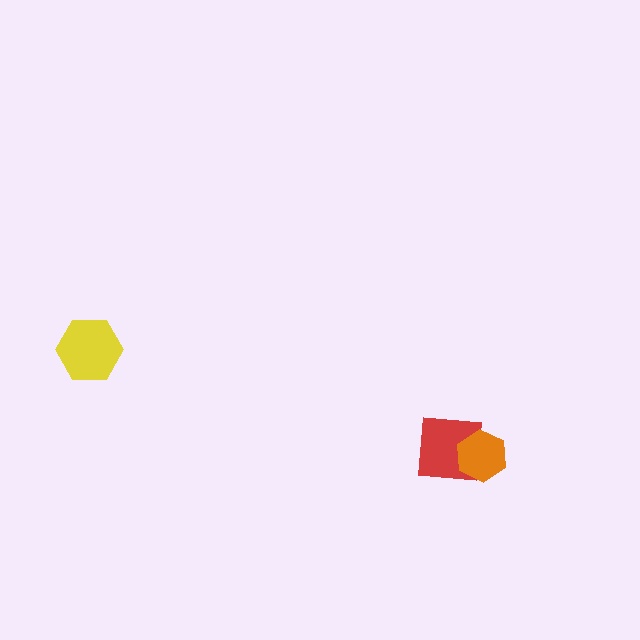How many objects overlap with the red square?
1 object overlaps with the red square.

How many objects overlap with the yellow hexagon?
0 objects overlap with the yellow hexagon.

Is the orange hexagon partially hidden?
No, no other shape covers it.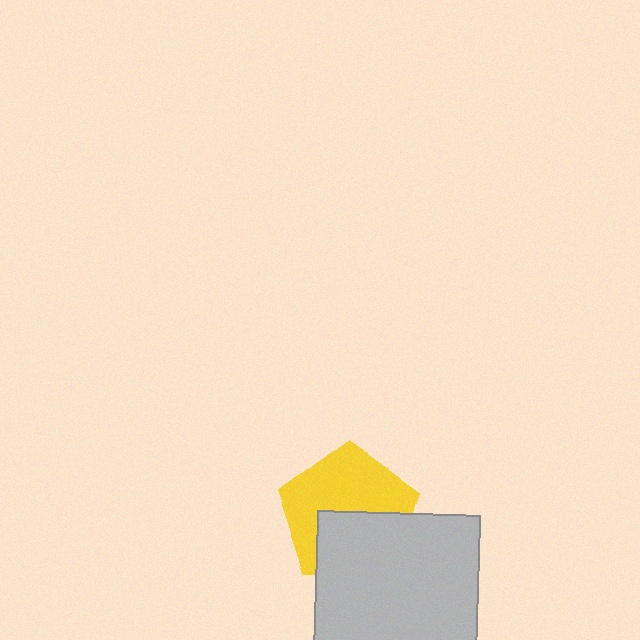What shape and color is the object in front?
The object in front is a light gray square.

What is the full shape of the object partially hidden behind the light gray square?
The partially hidden object is a yellow pentagon.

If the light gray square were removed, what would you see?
You would see the complete yellow pentagon.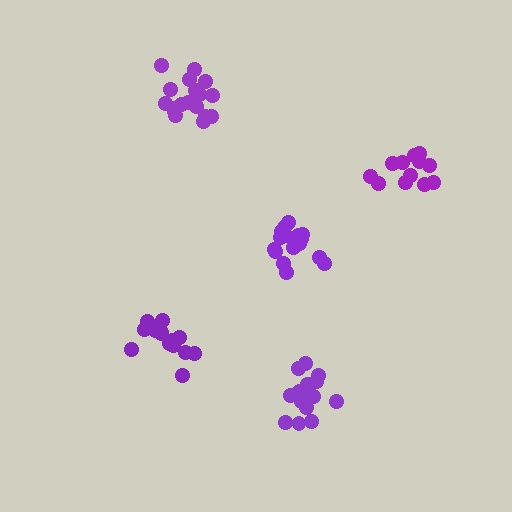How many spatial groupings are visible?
There are 5 spatial groupings.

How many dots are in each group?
Group 1: 14 dots, Group 2: 17 dots, Group 3: 18 dots, Group 4: 15 dots, Group 5: 14 dots (78 total).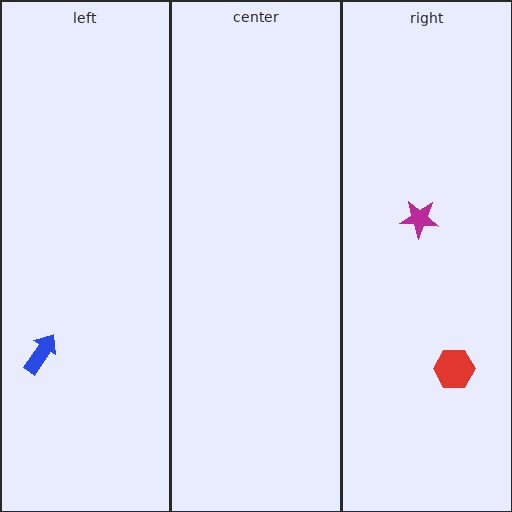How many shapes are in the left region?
1.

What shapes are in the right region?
The red hexagon, the magenta star.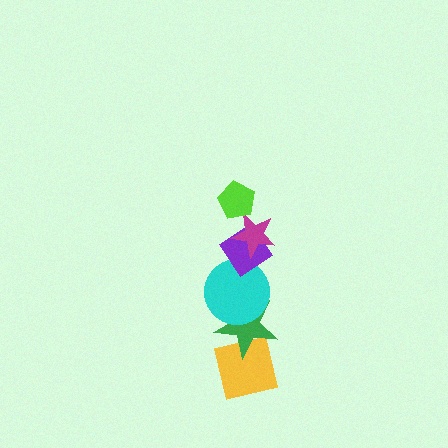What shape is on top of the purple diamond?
The magenta star is on top of the purple diamond.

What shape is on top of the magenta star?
The lime pentagon is on top of the magenta star.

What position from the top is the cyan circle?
The cyan circle is 4th from the top.